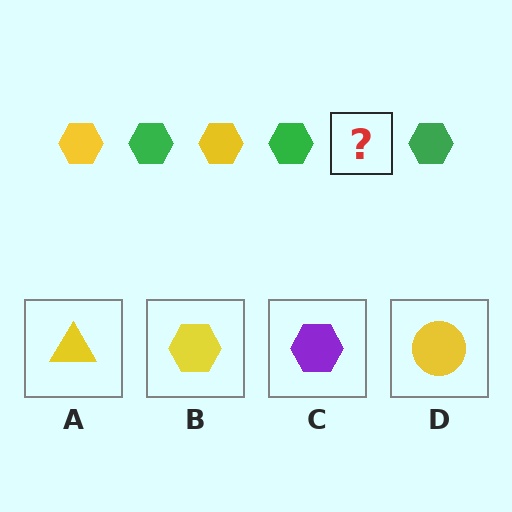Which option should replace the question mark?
Option B.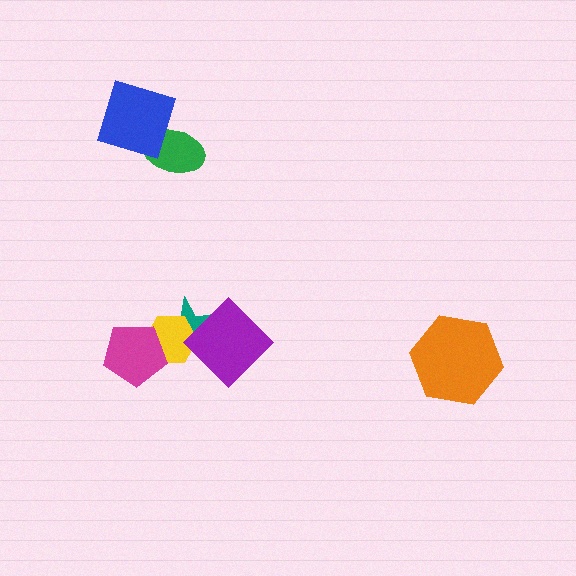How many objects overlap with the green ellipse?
1 object overlaps with the green ellipse.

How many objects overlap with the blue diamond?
1 object overlaps with the blue diamond.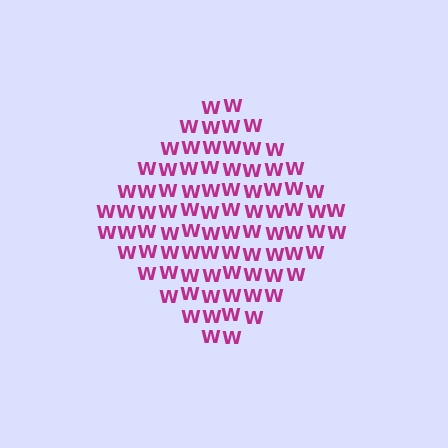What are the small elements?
The small elements are letter W's.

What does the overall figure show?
The overall figure shows a diamond.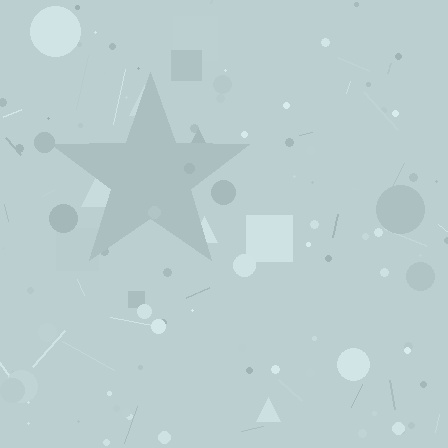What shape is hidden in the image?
A star is hidden in the image.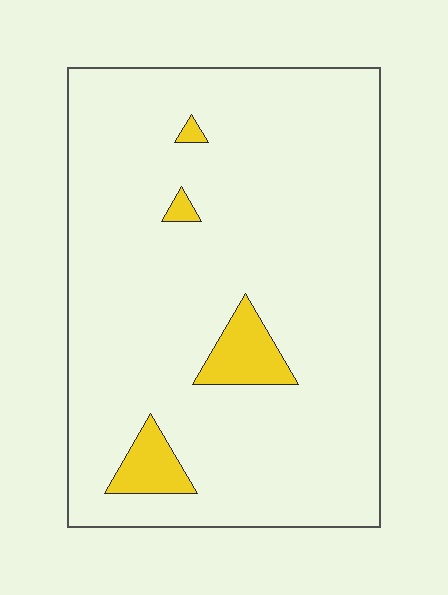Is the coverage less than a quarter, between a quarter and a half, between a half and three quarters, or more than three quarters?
Less than a quarter.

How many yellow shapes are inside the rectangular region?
4.